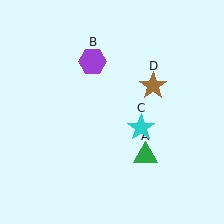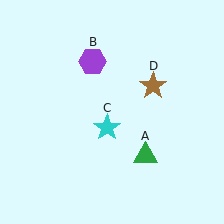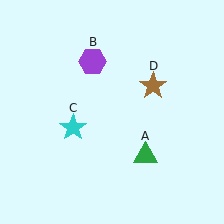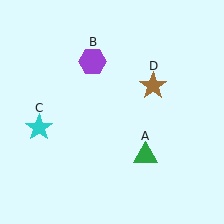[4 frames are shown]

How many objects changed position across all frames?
1 object changed position: cyan star (object C).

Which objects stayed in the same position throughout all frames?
Green triangle (object A) and purple hexagon (object B) and brown star (object D) remained stationary.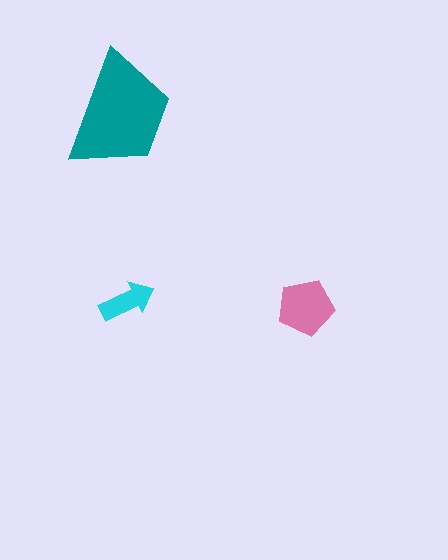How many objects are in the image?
There are 3 objects in the image.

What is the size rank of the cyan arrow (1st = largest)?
3rd.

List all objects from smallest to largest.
The cyan arrow, the pink pentagon, the teal trapezoid.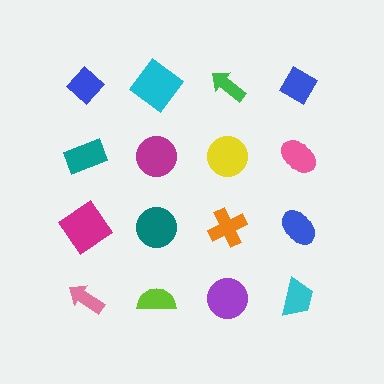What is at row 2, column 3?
A yellow circle.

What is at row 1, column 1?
A blue diamond.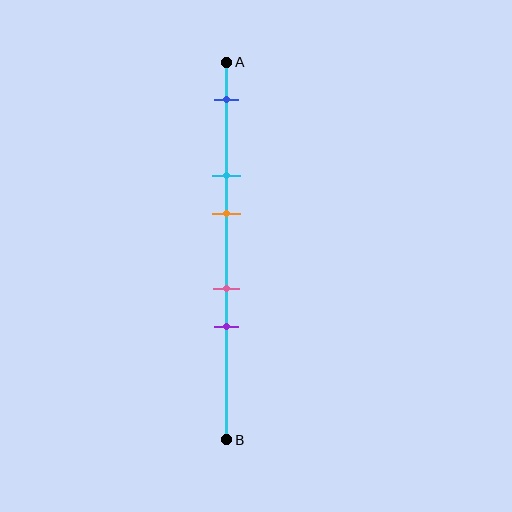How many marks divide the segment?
There are 5 marks dividing the segment.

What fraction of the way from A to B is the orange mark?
The orange mark is approximately 40% (0.4) of the way from A to B.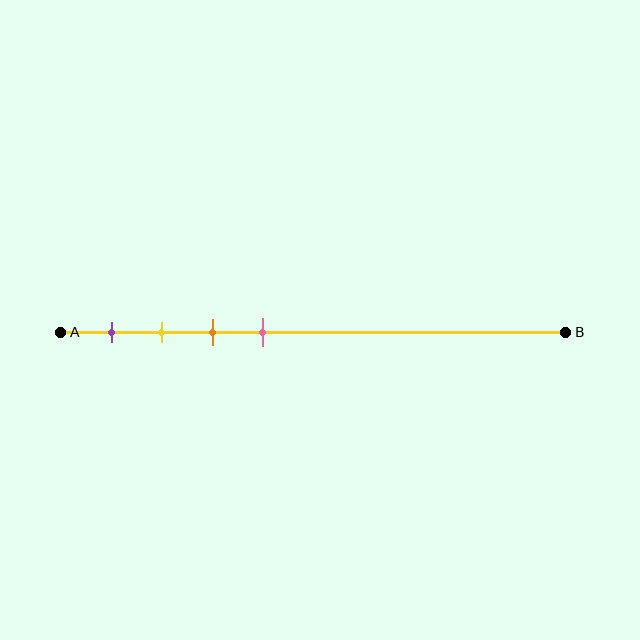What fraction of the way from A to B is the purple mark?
The purple mark is approximately 10% (0.1) of the way from A to B.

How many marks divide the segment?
There are 4 marks dividing the segment.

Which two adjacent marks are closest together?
The yellow and orange marks are the closest adjacent pair.